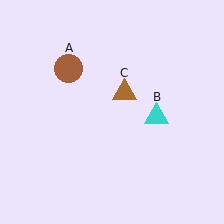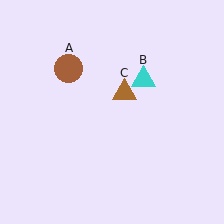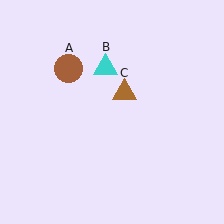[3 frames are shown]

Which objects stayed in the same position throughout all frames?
Brown circle (object A) and brown triangle (object C) remained stationary.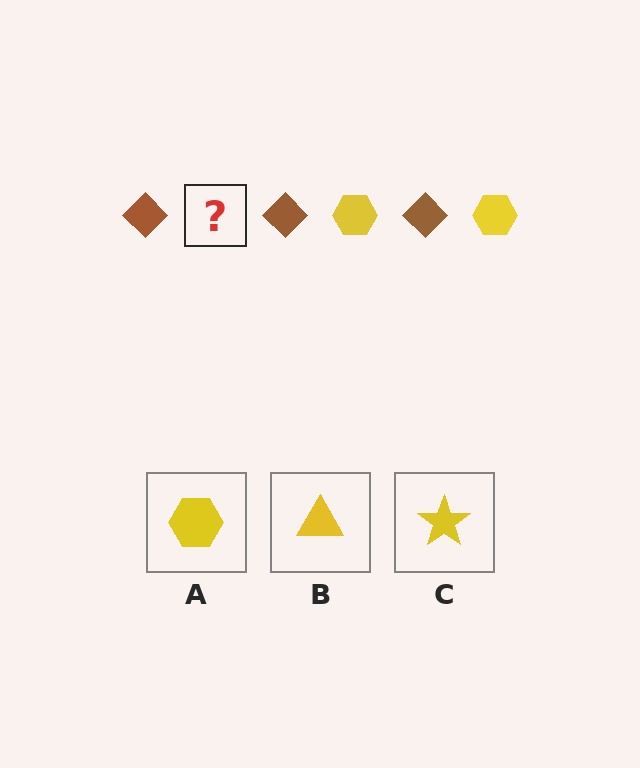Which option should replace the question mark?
Option A.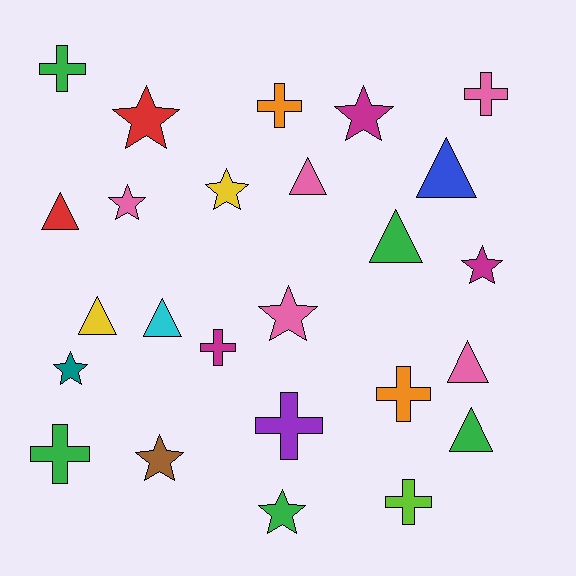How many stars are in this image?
There are 9 stars.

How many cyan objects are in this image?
There is 1 cyan object.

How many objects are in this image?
There are 25 objects.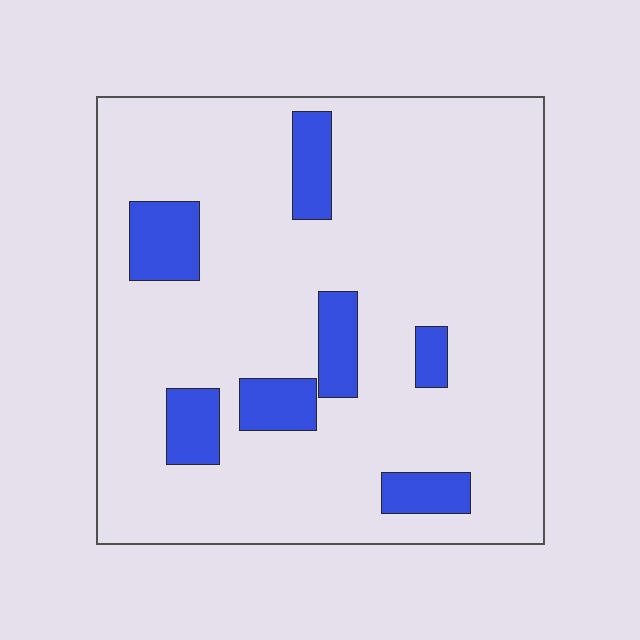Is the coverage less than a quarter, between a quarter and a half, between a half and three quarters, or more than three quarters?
Less than a quarter.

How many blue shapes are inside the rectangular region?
7.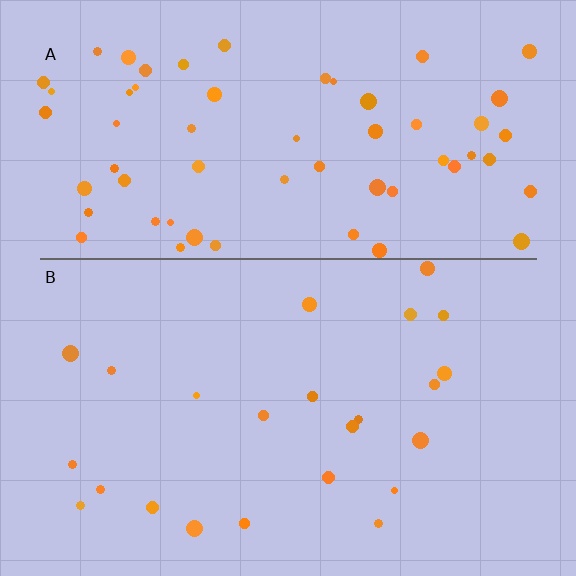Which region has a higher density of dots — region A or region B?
A (the top).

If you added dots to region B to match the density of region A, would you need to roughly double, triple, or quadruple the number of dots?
Approximately triple.